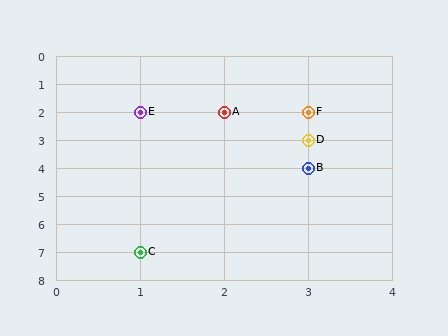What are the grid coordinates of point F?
Point F is at grid coordinates (3, 2).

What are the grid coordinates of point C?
Point C is at grid coordinates (1, 7).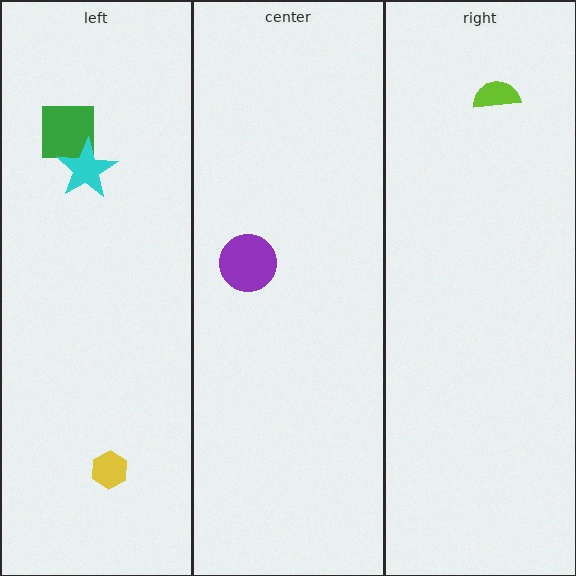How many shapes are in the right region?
1.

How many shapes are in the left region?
3.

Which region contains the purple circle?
The center region.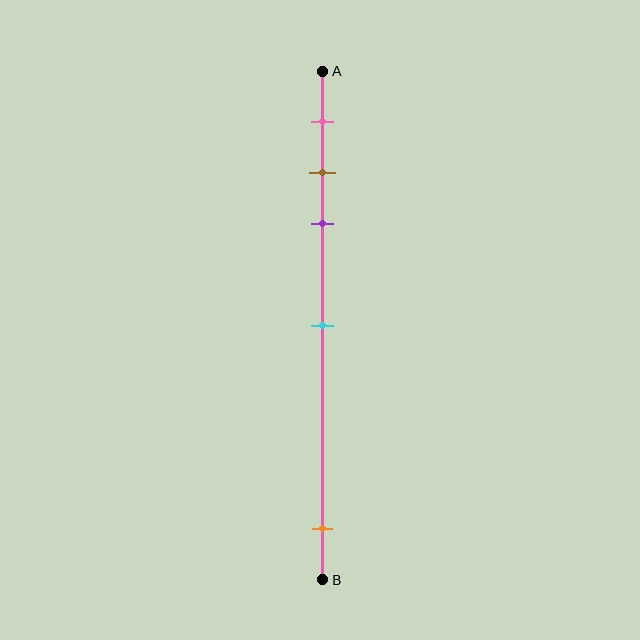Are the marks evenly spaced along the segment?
No, the marks are not evenly spaced.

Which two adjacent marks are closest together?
The brown and purple marks are the closest adjacent pair.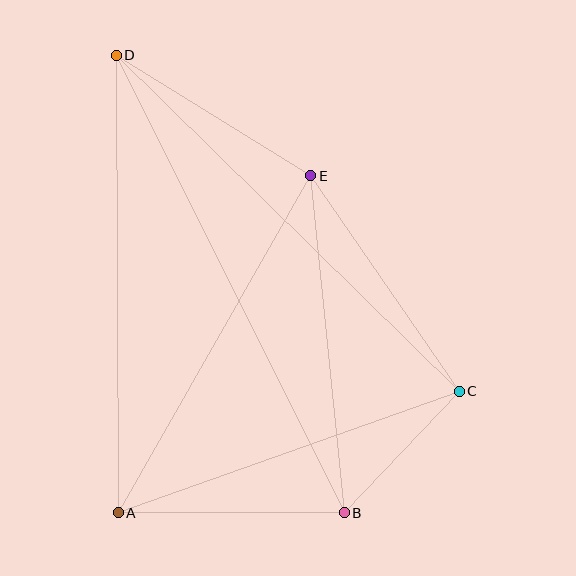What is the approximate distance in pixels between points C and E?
The distance between C and E is approximately 262 pixels.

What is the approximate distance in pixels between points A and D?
The distance between A and D is approximately 457 pixels.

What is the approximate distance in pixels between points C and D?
The distance between C and D is approximately 480 pixels.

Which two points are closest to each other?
Points B and C are closest to each other.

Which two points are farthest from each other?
Points B and D are farthest from each other.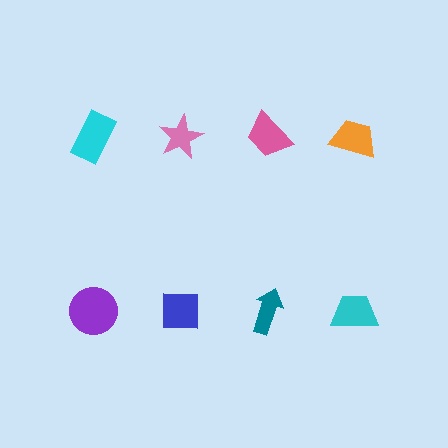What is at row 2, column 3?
A teal arrow.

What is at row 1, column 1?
A cyan rectangle.